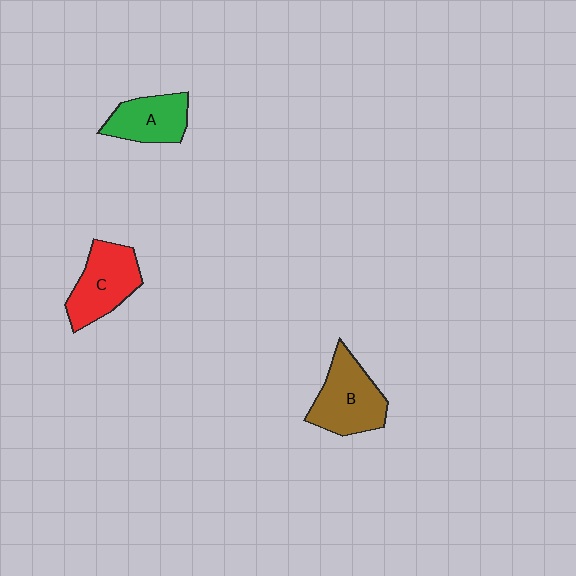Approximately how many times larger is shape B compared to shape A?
Approximately 1.3 times.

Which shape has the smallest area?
Shape A (green).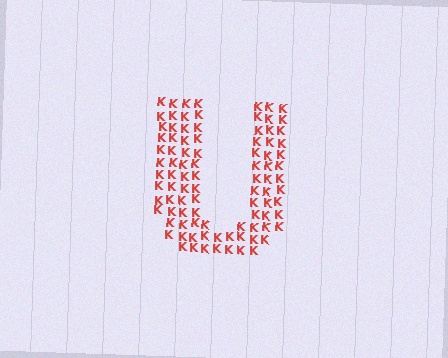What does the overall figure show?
The overall figure shows the letter U.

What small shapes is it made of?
It is made of small letter K's.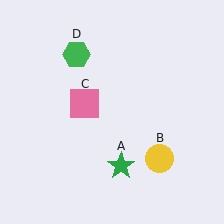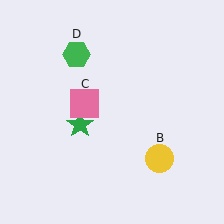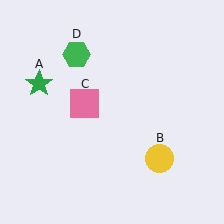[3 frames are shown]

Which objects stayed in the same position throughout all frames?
Yellow circle (object B) and pink square (object C) and green hexagon (object D) remained stationary.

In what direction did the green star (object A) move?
The green star (object A) moved up and to the left.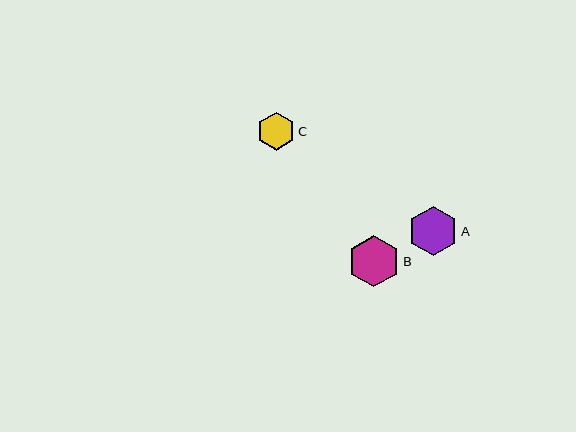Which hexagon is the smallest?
Hexagon C is the smallest with a size of approximately 38 pixels.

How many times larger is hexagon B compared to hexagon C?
Hexagon B is approximately 1.3 times the size of hexagon C.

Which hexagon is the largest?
Hexagon B is the largest with a size of approximately 52 pixels.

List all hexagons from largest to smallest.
From largest to smallest: B, A, C.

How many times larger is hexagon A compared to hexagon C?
Hexagon A is approximately 1.3 times the size of hexagon C.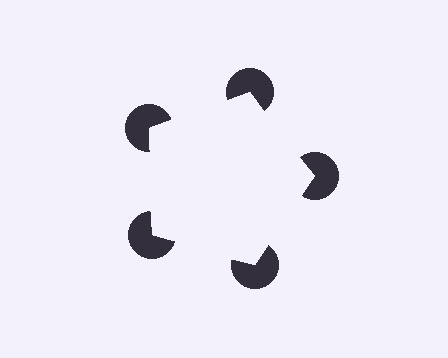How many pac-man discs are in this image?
There are 5 — one at each vertex of the illusory pentagon.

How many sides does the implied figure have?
5 sides.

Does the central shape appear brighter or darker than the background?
It typically appears slightly brighter than the background, even though no actual brightness change is drawn.